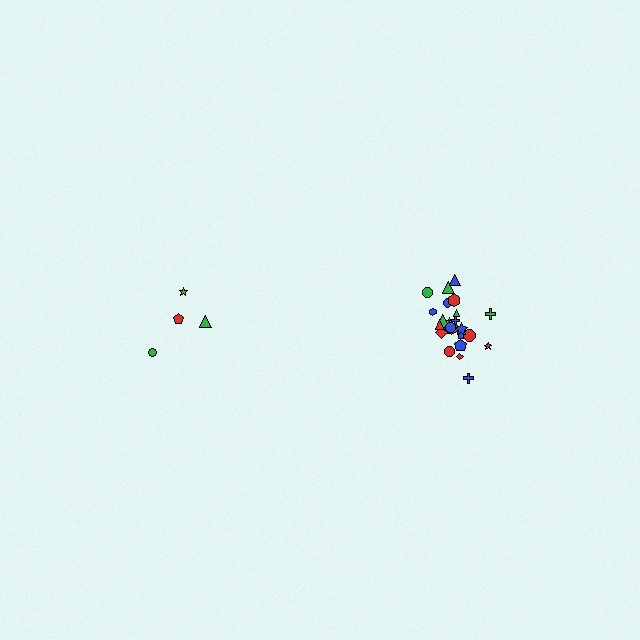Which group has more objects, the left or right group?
The right group.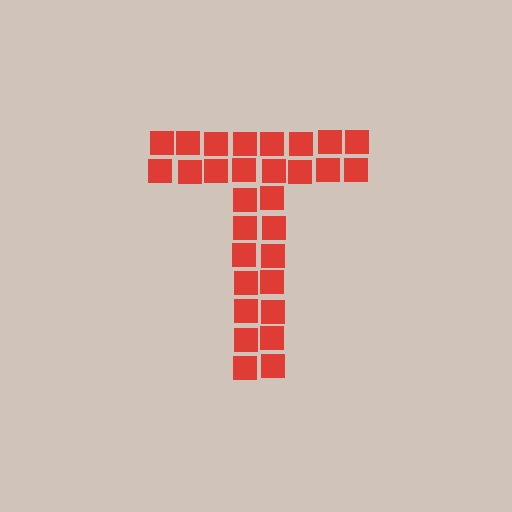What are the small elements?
The small elements are squares.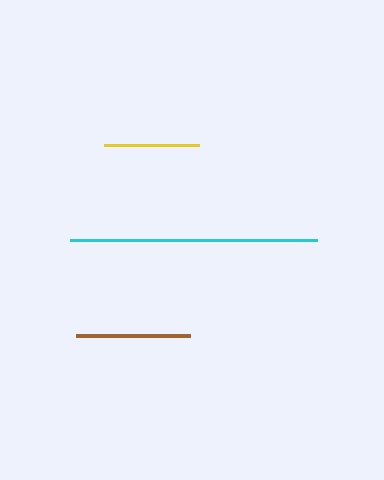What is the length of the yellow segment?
The yellow segment is approximately 95 pixels long.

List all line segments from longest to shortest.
From longest to shortest: cyan, brown, yellow.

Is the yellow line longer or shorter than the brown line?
The brown line is longer than the yellow line.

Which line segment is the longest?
The cyan line is the longest at approximately 247 pixels.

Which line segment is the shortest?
The yellow line is the shortest at approximately 95 pixels.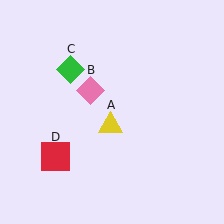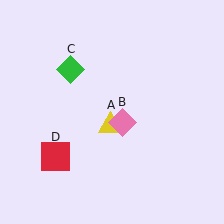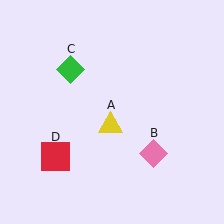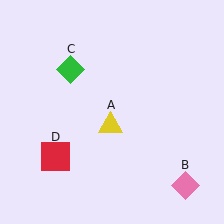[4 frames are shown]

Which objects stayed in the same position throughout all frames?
Yellow triangle (object A) and green diamond (object C) and red square (object D) remained stationary.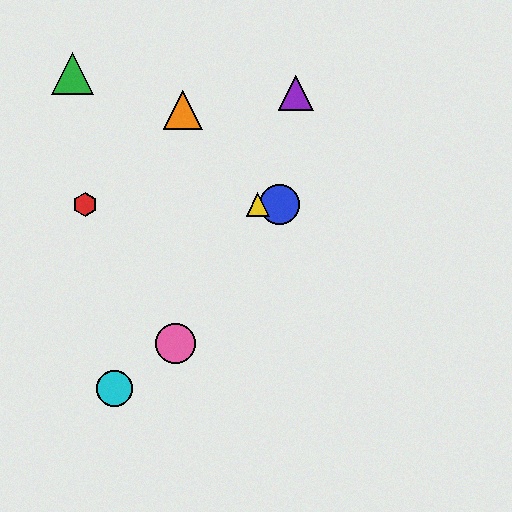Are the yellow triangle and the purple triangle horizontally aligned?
No, the yellow triangle is at y≈204 and the purple triangle is at y≈93.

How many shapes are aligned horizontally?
3 shapes (the red hexagon, the blue circle, the yellow triangle) are aligned horizontally.